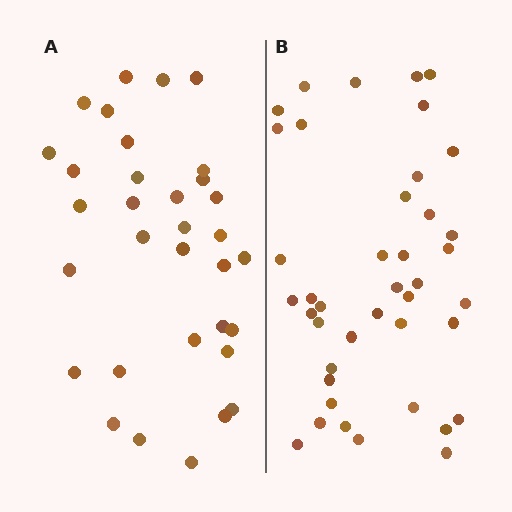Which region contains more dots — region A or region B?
Region B (the right region) has more dots.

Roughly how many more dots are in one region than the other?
Region B has roughly 8 or so more dots than region A.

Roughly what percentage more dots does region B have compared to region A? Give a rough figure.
About 25% more.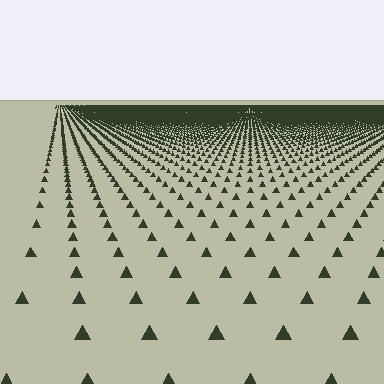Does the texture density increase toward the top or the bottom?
Density increases toward the top.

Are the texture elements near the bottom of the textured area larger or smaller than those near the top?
Larger. Near the bottom, elements are closer to the viewer and appear at a bigger on-screen size.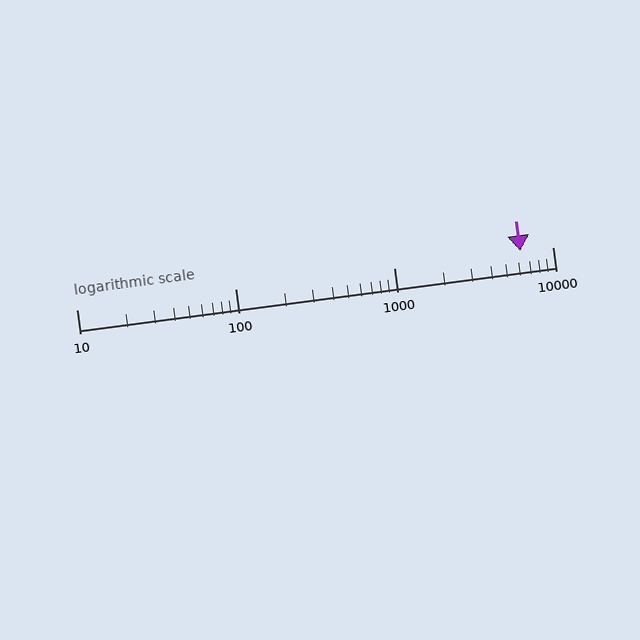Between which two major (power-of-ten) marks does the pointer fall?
The pointer is between 1000 and 10000.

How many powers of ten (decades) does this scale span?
The scale spans 3 decades, from 10 to 10000.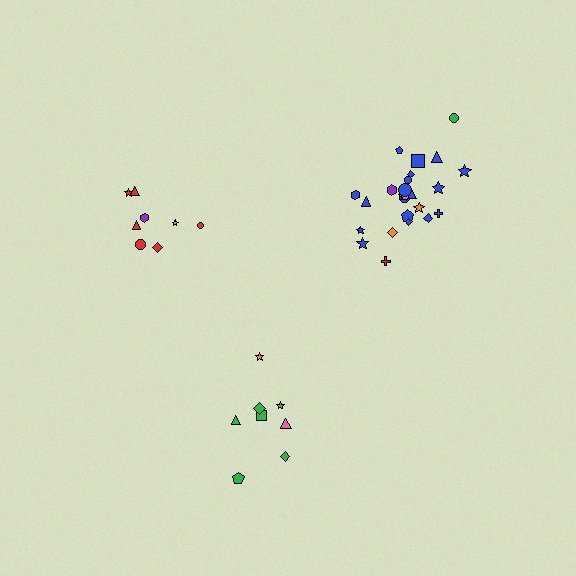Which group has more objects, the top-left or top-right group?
The top-right group.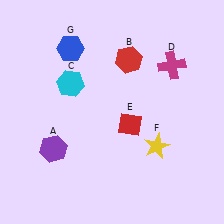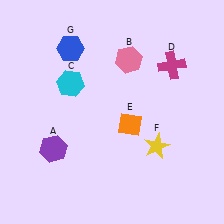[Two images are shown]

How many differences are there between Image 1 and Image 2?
There are 2 differences between the two images.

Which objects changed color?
B changed from red to pink. E changed from red to orange.